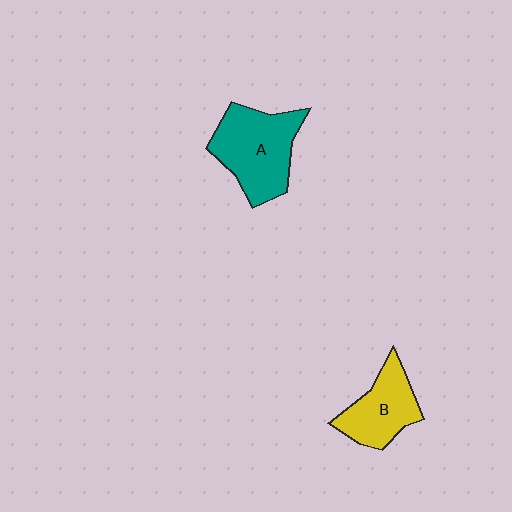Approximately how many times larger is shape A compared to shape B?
Approximately 1.4 times.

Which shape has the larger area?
Shape A (teal).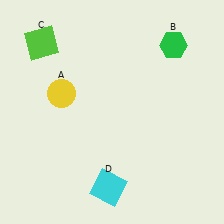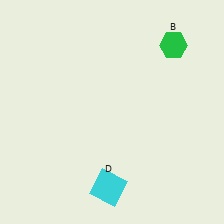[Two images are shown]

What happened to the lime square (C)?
The lime square (C) was removed in Image 2. It was in the top-left area of Image 1.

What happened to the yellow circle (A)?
The yellow circle (A) was removed in Image 2. It was in the top-left area of Image 1.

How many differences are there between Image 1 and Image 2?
There are 2 differences between the two images.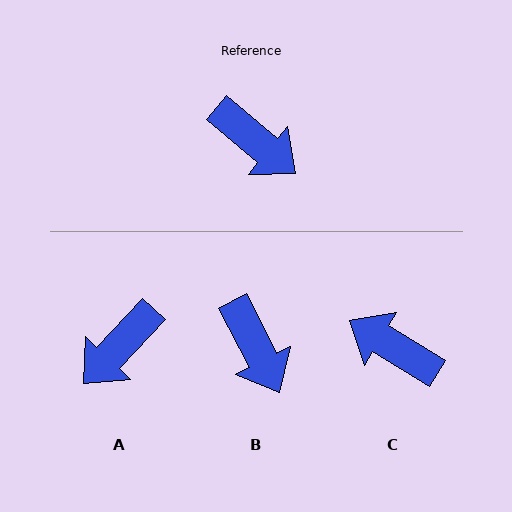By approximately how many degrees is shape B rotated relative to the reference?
Approximately 23 degrees clockwise.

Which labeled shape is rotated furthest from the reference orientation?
C, about 171 degrees away.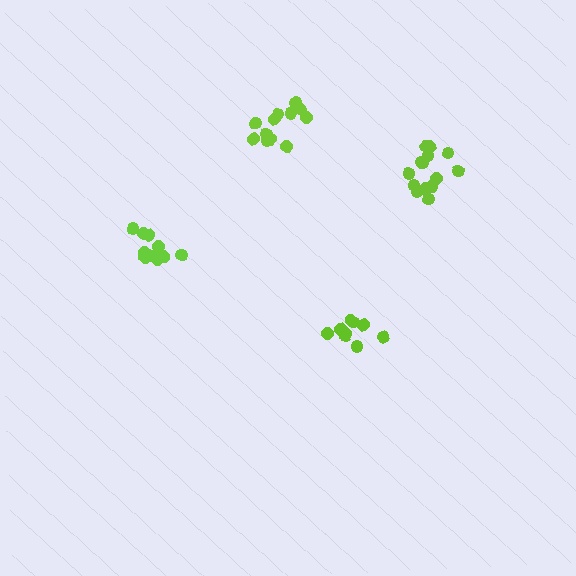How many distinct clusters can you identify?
There are 4 distinct clusters.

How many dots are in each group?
Group 1: 15 dots, Group 2: 11 dots, Group 3: 9 dots, Group 4: 12 dots (47 total).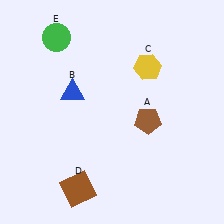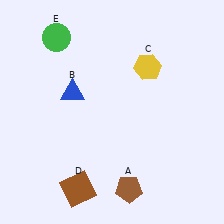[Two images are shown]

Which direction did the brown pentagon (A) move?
The brown pentagon (A) moved down.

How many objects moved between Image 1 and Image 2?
1 object moved between the two images.